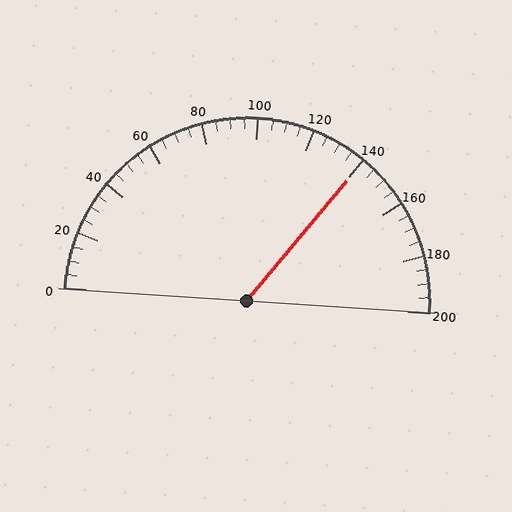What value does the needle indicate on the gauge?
The needle indicates approximately 140.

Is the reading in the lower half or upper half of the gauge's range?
The reading is in the upper half of the range (0 to 200).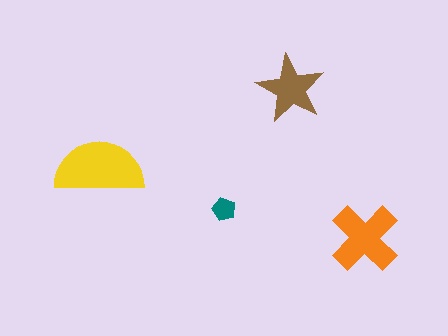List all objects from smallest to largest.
The teal pentagon, the brown star, the orange cross, the yellow semicircle.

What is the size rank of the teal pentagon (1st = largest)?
4th.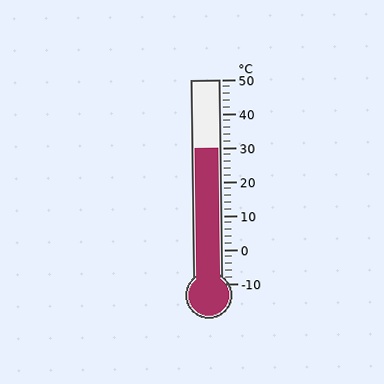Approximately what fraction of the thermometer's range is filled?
The thermometer is filled to approximately 65% of its range.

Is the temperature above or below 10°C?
The temperature is above 10°C.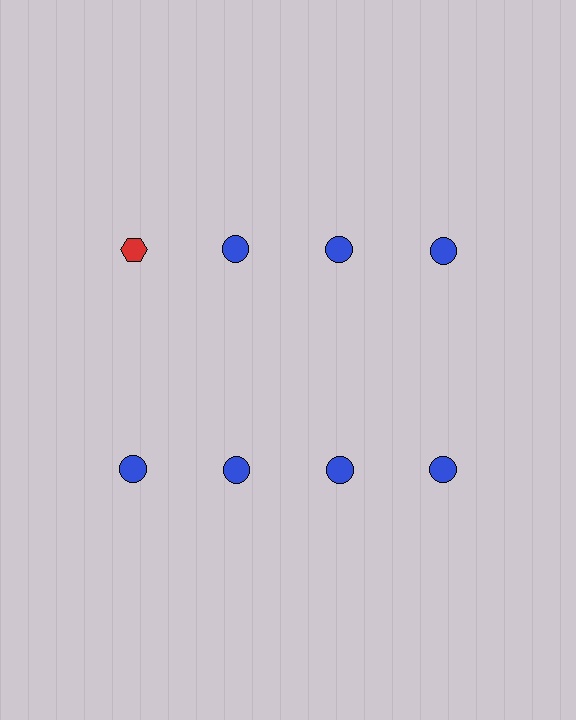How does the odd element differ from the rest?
It differs in both color (red instead of blue) and shape (hexagon instead of circle).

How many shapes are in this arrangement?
There are 8 shapes arranged in a grid pattern.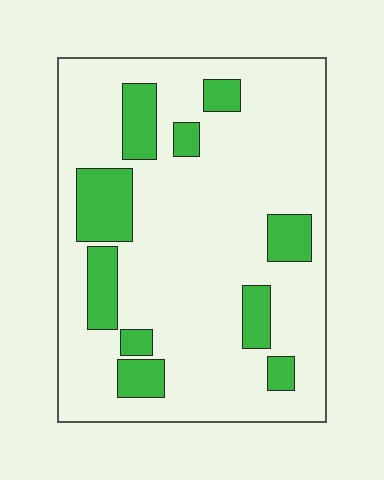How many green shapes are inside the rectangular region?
10.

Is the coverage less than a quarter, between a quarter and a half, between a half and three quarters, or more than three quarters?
Less than a quarter.